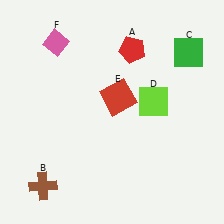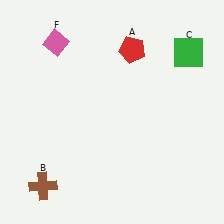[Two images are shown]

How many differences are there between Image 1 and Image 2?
There are 2 differences between the two images.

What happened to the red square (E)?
The red square (E) was removed in Image 2. It was in the top-right area of Image 1.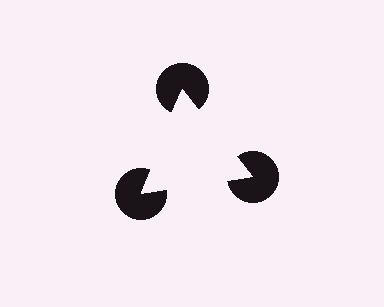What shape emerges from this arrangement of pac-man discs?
An illusory triangle — its edges are inferred from the aligned wedge cuts in the pac-man discs, not physically drawn.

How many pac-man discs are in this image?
There are 3 — one at each vertex of the illusory triangle.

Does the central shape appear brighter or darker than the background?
It typically appears slightly brighter than the background, even though no actual brightness change is drawn.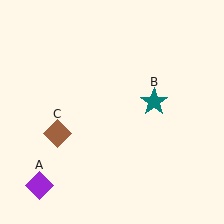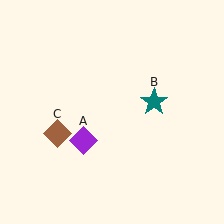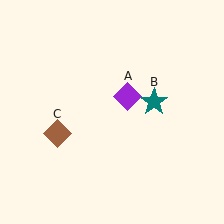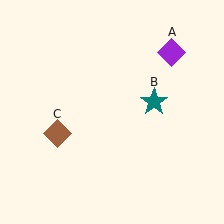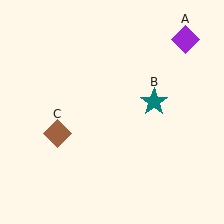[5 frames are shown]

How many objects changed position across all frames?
1 object changed position: purple diamond (object A).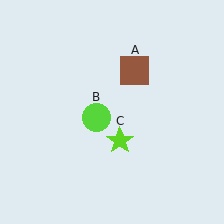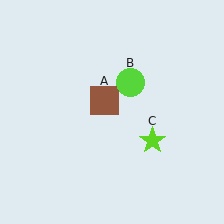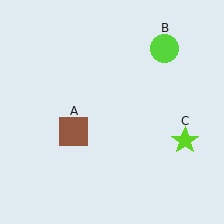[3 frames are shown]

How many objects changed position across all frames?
3 objects changed position: brown square (object A), lime circle (object B), lime star (object C).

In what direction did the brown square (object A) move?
The brown square (object A) moved down and to the left.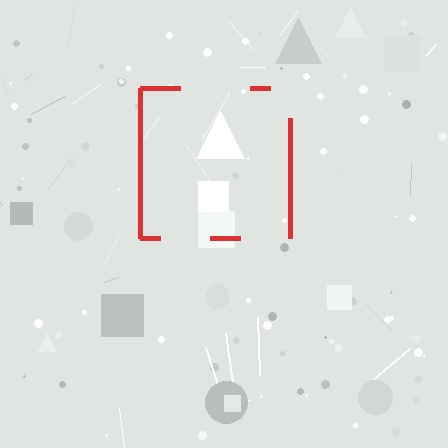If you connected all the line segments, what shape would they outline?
They would outline a square.